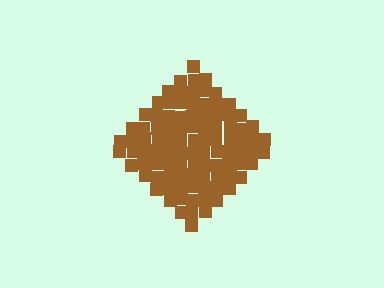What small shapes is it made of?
It is made of small squares.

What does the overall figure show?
The overall figure shows a diamond.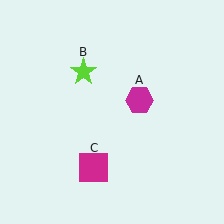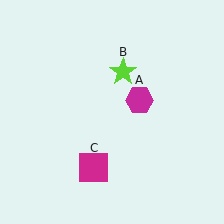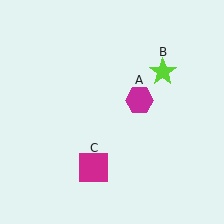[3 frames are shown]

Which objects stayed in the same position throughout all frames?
Magenta hexagon (object A) and magenta square (object C) remained stationary.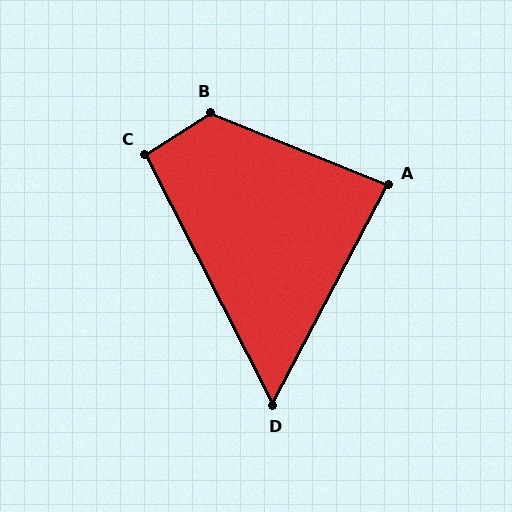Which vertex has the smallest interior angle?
D, at approximately 55 degrees.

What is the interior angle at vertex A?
Approximately 84 degrees (acute).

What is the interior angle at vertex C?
Approximately 96 degrees (obtuse).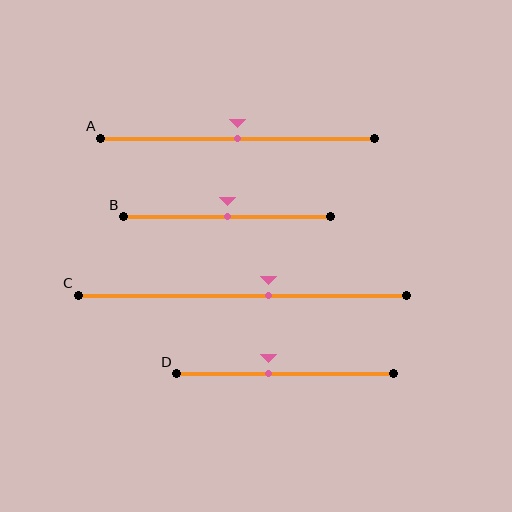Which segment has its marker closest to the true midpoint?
Segment A has its marker closest to the true midpoint.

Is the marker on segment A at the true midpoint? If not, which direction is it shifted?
Yes, the marker on segment A is at the true midpoint.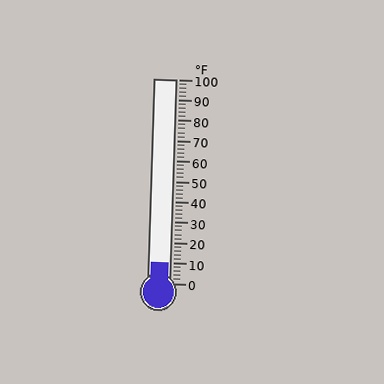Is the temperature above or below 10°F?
The temperature is at 10°F.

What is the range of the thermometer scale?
The thermometer scale ranges from 0°F to 100°F.